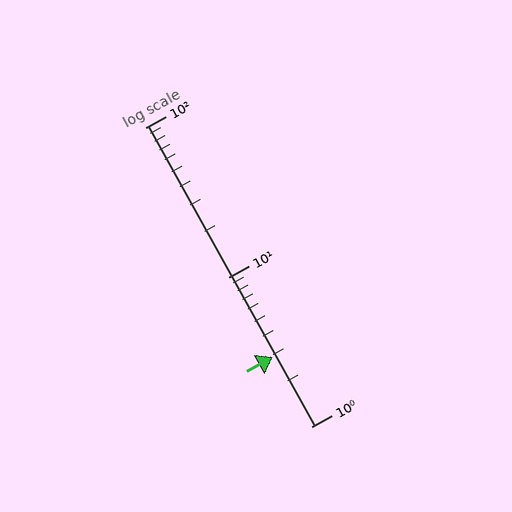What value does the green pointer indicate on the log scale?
The pointer indicates approximately 2.9.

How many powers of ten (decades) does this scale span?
The scale spans 2 decades, from 1 to 100.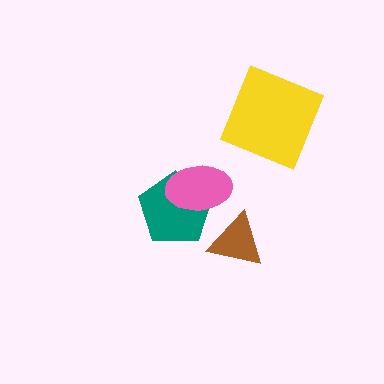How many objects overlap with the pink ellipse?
1 object overlaps with the pink ellipse.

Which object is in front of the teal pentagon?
The pink ellipse is in front of the teal pentagon.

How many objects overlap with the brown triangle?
0 objects overlap with the brown triangle.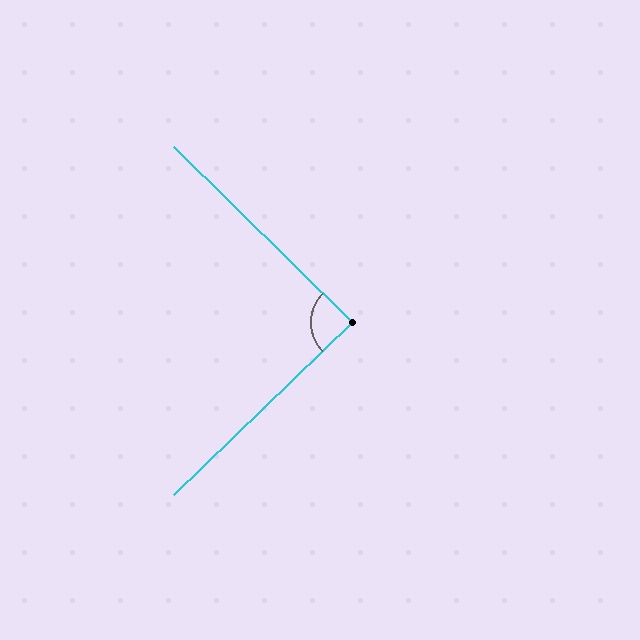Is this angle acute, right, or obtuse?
It is approximately a right angle.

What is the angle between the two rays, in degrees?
Approximately 88 degrees.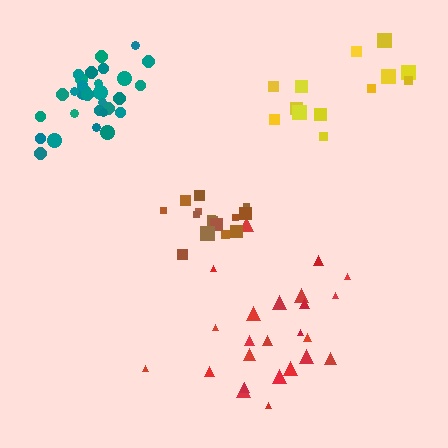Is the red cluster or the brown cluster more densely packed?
Brown.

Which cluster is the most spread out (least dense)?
Yellow.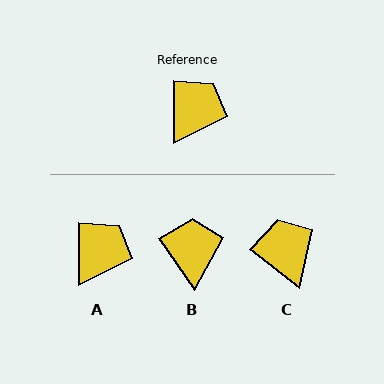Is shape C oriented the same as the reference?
No, it is off by about 52 degrees.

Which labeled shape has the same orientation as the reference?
A.